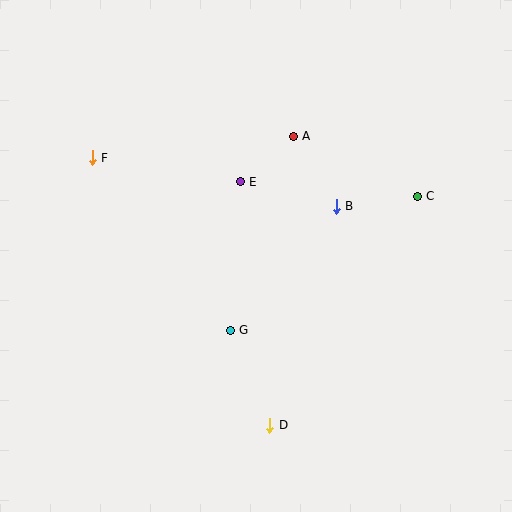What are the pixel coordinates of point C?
Point C is at (417, 196).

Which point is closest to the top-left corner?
Point F is closest to the top-left corner.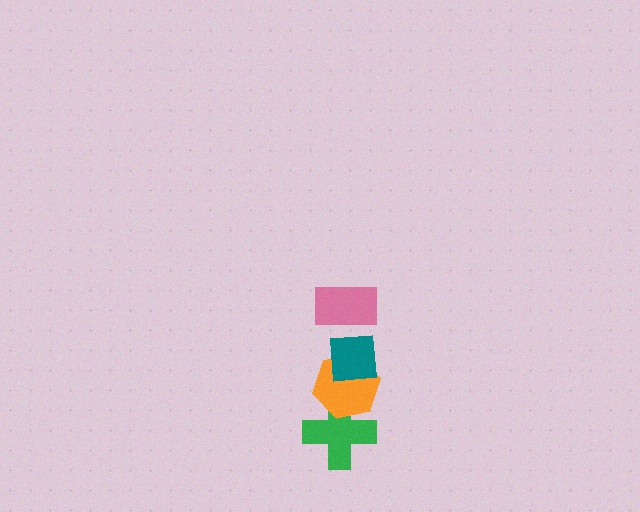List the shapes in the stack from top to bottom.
From top to bottom: the pink rectangle, the teal square, the orange hexagon, the green cross.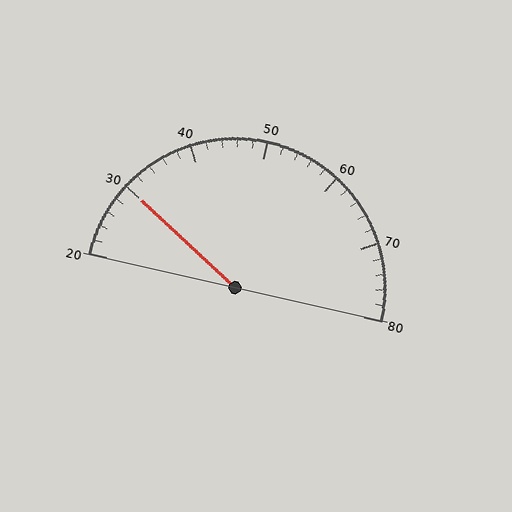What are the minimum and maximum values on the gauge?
The gauge ranges from 20 to 80.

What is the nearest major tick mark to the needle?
The nearest major tick mark is 30.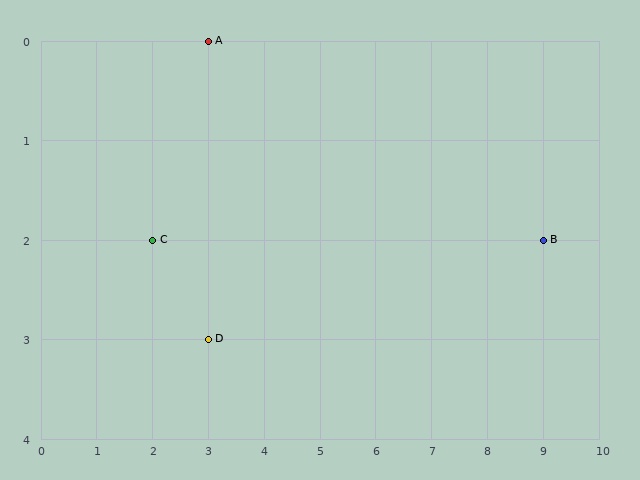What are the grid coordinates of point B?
Point B is at grid coordinates (9, 2).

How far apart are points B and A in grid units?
Points B and A are 6 columns and 2 rows apart (about 6.3 grid units diagonally).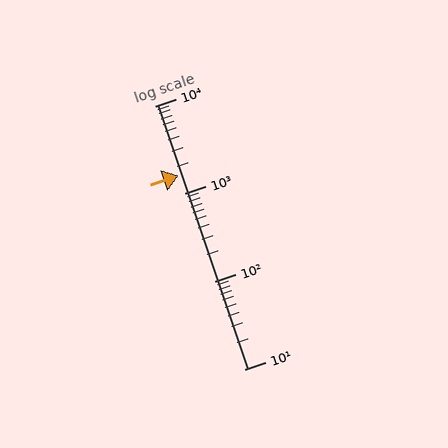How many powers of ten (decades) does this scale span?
The scale spans 3 decades, from 10 to 10000.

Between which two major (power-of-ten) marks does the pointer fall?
The pointer is between 1000 and 10000.